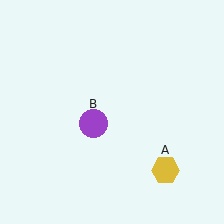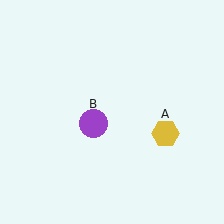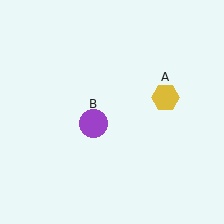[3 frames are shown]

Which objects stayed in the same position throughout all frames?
Purple circle (object B) remained stationary.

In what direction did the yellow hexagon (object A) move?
The yellow hexagon (object A) moved up.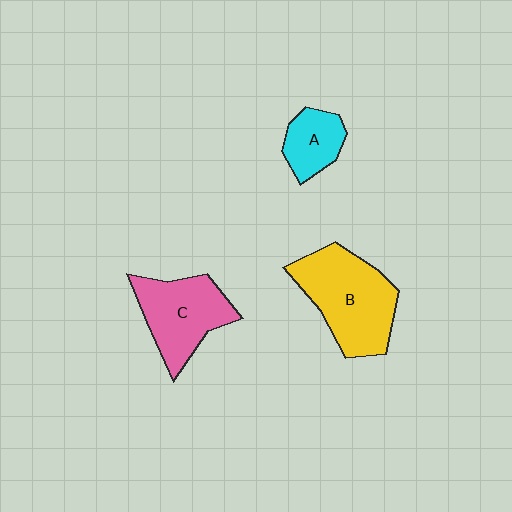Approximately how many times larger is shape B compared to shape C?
Approximately 1.3 times.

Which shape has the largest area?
Shape B (yellow).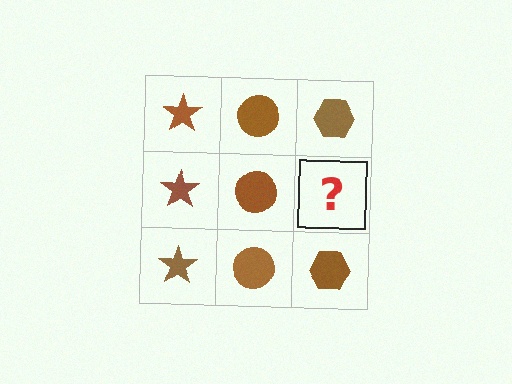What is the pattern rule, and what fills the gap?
The rule is that each column has a consistent shape. The gap should be filled with a brown hexagon.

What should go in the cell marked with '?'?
The missing cell should contain a brown hexagon.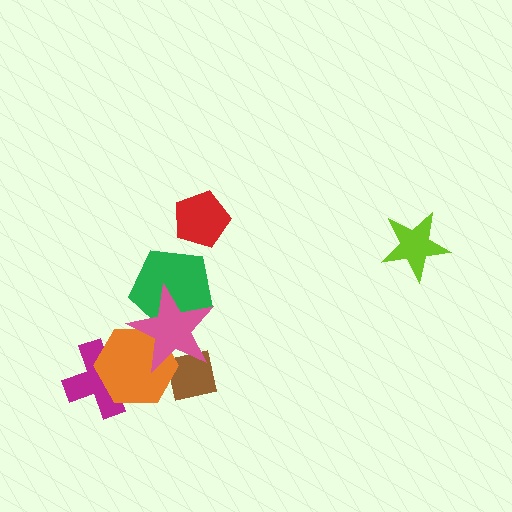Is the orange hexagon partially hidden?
Yes, it is partially covered by another shape.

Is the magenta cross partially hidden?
Yes, it is partially covered by another shape.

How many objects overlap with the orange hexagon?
3 objects overlap with the orange hexagon.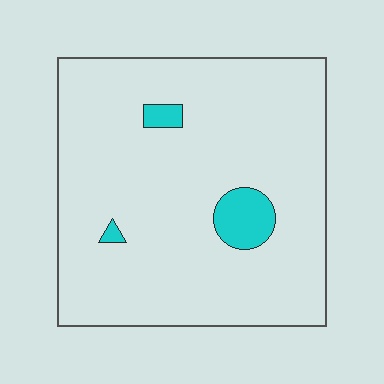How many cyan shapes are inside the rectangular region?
3.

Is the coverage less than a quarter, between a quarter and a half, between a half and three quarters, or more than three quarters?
Less than a quarter.